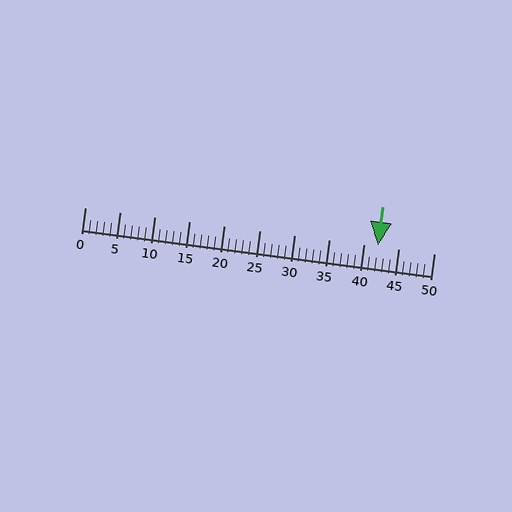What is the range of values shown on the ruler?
The ruler shows values from 0 to 50.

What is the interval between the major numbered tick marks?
The major tick marks are spaced 5 units apart.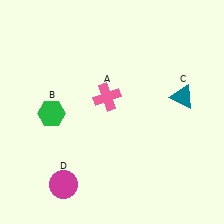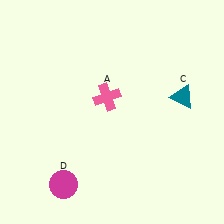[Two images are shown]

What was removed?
The green hexagon (B) was removed in Image 2.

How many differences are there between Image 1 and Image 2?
There is 1 difference between the two images.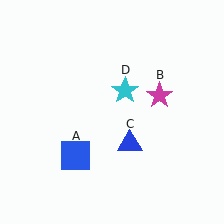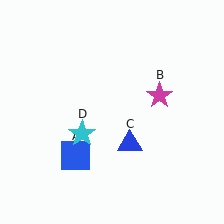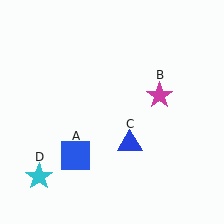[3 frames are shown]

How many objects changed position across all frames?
1 object changed position: cyan star (object D).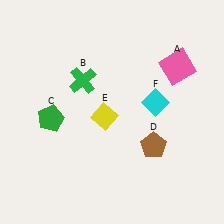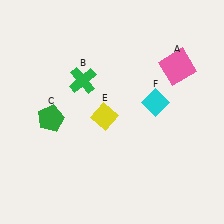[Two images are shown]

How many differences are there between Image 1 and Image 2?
There is 1 difference between the two images.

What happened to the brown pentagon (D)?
The brown pentagon (D) was removed in Image 2. It was in the bottom-right area of Image 1.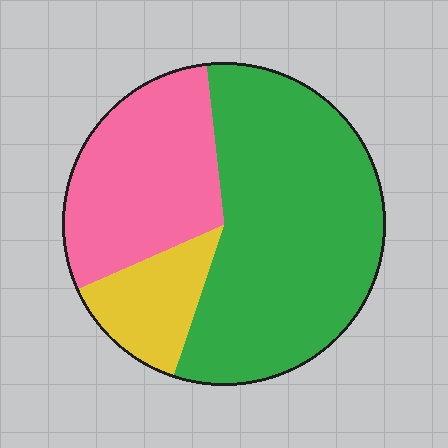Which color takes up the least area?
Yellow, at roughly 15%.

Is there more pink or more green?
Green.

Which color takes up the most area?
Green, at roughly 55%.